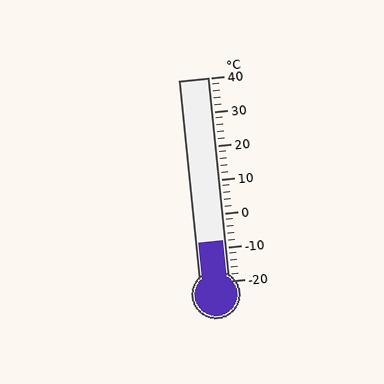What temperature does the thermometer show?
The thermometer shows approximately -8°C.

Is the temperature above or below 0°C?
The temperature is below 0°C.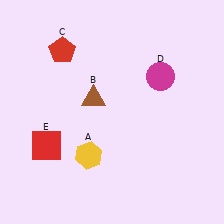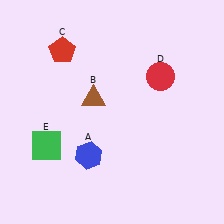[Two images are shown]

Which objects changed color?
A changed from yellow to blue. D changed from magenta to red. E changed from red to green.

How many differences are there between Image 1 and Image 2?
There are 3 differences between the two images.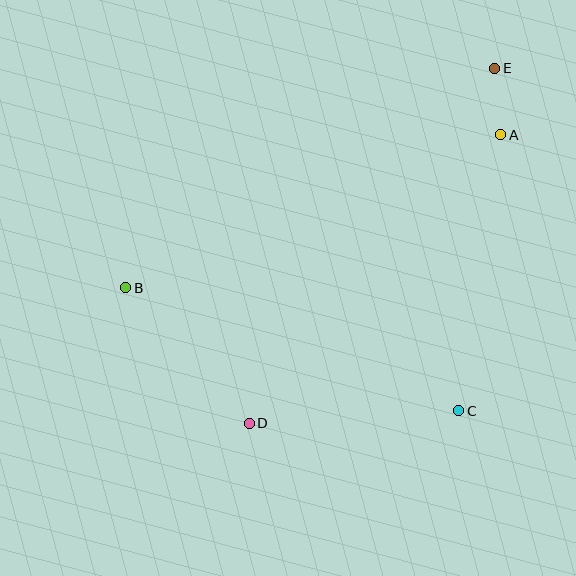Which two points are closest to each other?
Points A and E are closest to each other.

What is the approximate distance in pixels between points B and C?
The distance between B and C is approximately 355 pixels.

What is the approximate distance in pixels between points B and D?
The distance between B and D is approximately 183 pixels.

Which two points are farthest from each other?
Points D and E are farthest from each other.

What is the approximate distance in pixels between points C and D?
The distance between C and D is approximately 210 pixels.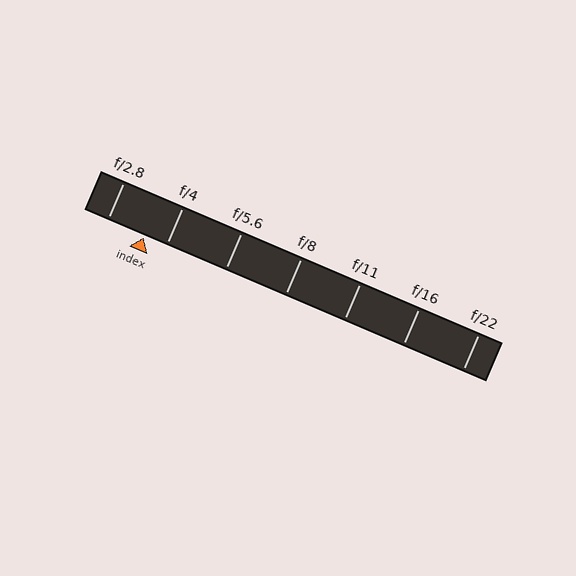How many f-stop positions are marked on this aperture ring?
There are 7 f-stop positions marked.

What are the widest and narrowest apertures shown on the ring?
The widest aperture shown is f/2.8 and the narrowest is f/22.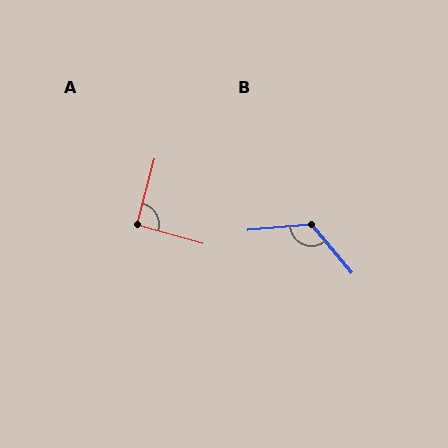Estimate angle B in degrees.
Approximately 125 degrees.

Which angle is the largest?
B, at approximately 125 degrees.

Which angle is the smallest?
A, at approximately 91 degrees.